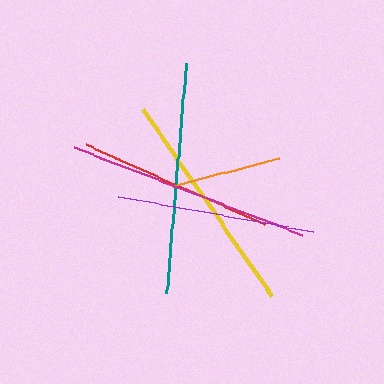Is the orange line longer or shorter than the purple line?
The purple line is longer than the orange line.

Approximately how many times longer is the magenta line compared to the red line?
The magenta line is approximately 1.3 times the length of the red line.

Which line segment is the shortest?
The orange line is the shortest at approximately 109 pixels.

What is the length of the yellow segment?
The yellow segment is approximately 228 pixels long.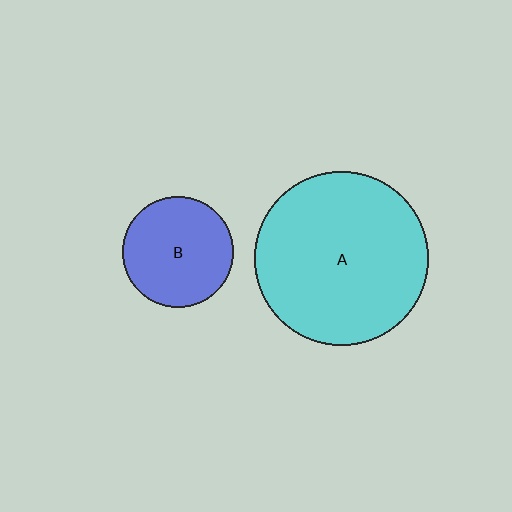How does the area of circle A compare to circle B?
Approximately 2.4 times.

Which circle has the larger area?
Circle A (cyan).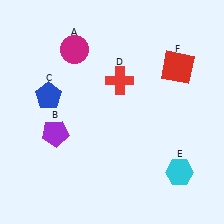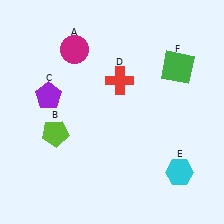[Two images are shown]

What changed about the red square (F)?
In Image 1, F is red. In Image 2, it changed to green.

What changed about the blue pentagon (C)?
In Image 1, C is blue. In Image 2, it changed to purple.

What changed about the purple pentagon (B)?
In Image 1, B is purple. In Image 2, it changed to lime.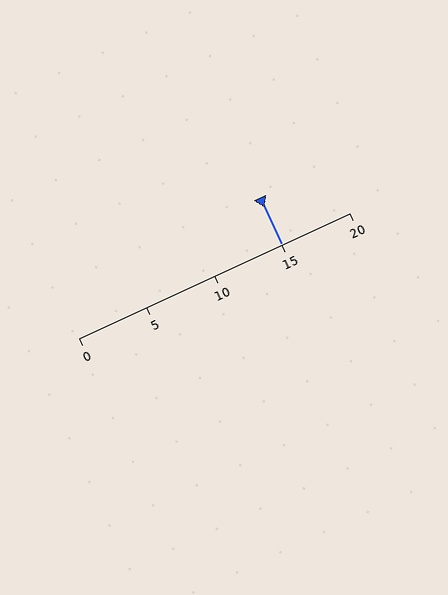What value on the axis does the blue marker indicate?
The marker indicates approximately 15.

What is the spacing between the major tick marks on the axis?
The major ticks are spaced 5 apart.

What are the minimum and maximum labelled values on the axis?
The axis runs from 0 to 20.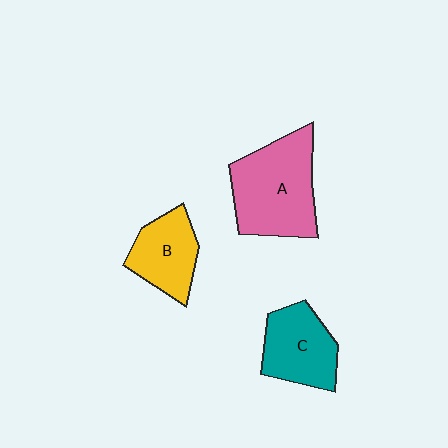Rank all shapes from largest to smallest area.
From largest to smallest: A (pink), C (teal), B (yellow).